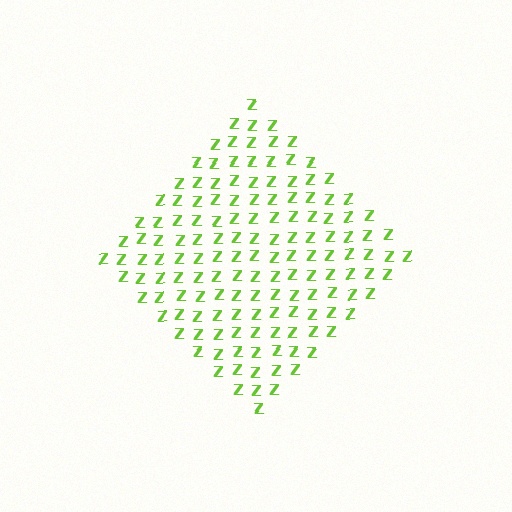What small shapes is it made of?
It is made of small letter Z's.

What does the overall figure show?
The overall figure shows a diamond.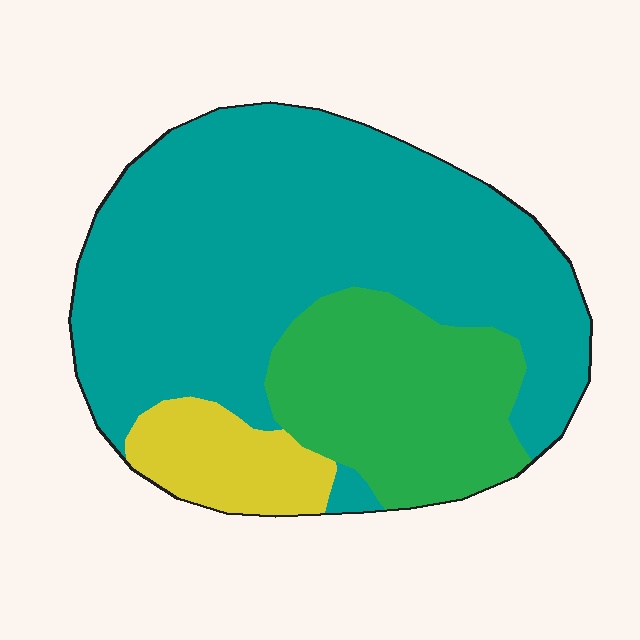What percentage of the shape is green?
Green takes up about one quarter (1/4) of the shape.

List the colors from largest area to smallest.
From largest to smallest: teal, green, yellow.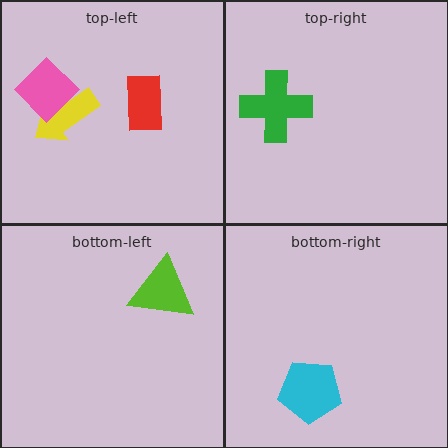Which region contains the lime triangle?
The bottom-left region.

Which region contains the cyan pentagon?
The bottom-right region.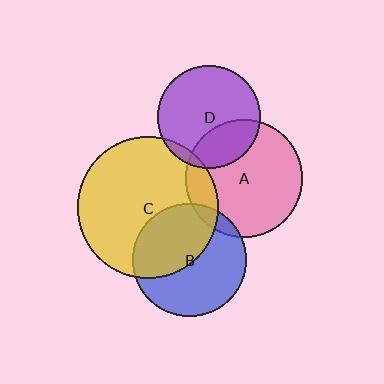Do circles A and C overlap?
Yes.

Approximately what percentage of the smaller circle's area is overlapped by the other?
Approximately 15%.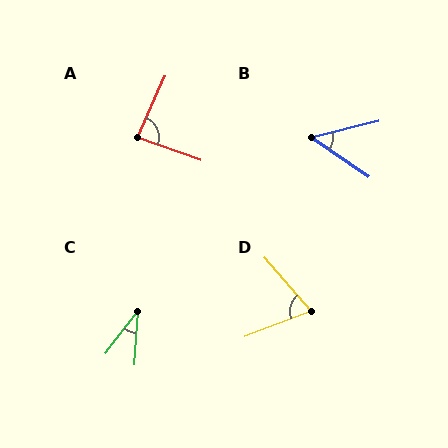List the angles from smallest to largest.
C (33°), B (48°), D (70°), A (86°).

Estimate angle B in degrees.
Approximately 48 degrees.